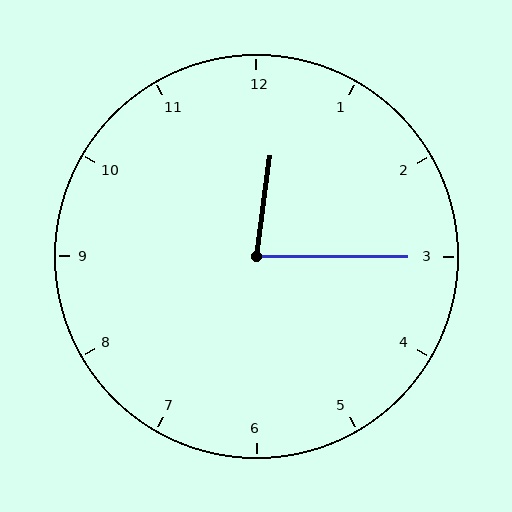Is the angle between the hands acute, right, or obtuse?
It is acute.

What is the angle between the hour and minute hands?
Approximately 82 degrees.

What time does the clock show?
12:15.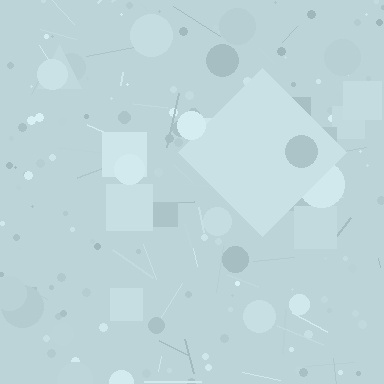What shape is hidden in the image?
A diamond is hidden in the image.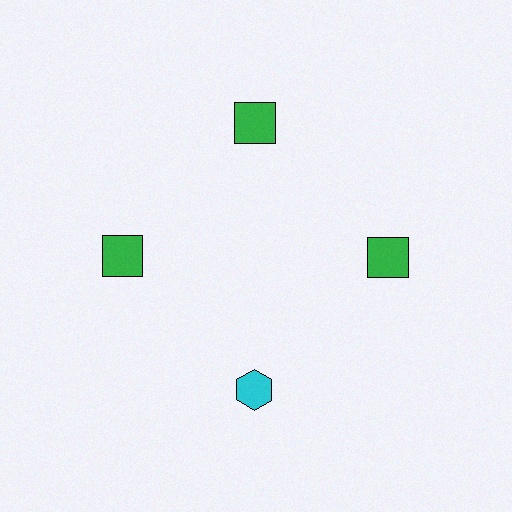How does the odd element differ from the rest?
It differs in both color (cyan instead of green) and shape (hexagon instead of square).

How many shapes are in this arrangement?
There are 4 shapes arranged in a ring pattern.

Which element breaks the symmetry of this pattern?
The cyan hexagon at roughly the 6 o'clock position breaks the symmetry. All other shapes are green squares.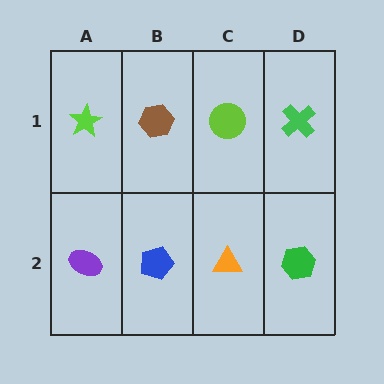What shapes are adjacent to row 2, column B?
A brown hexagon (row 1, column B), a purple ellipse (row 2, column A), an orange triangle (row 2, column C).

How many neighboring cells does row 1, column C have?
3.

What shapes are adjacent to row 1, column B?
A blue pentagon (row 2, column B), a lime star (row 1, column A), a lime circle (row 1, column C).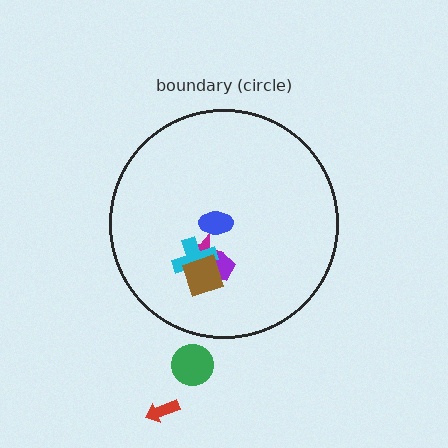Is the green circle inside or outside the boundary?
Outside.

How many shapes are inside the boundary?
5 inside, 2 outside.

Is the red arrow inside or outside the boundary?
Outside.